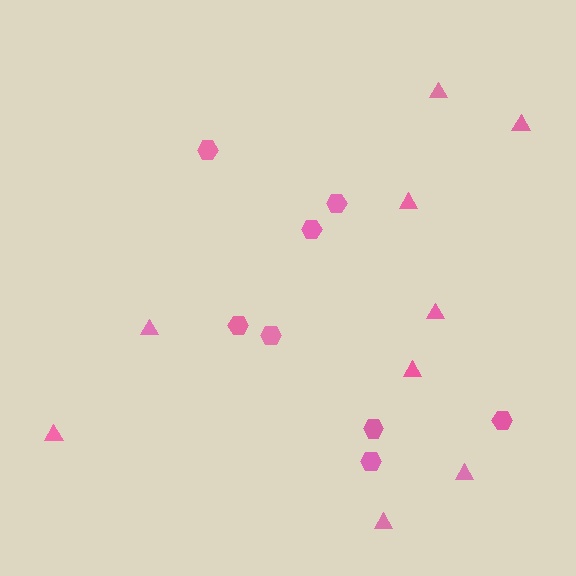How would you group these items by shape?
There are 2 groups: one group of triangles (9) and one group of hexagons (8).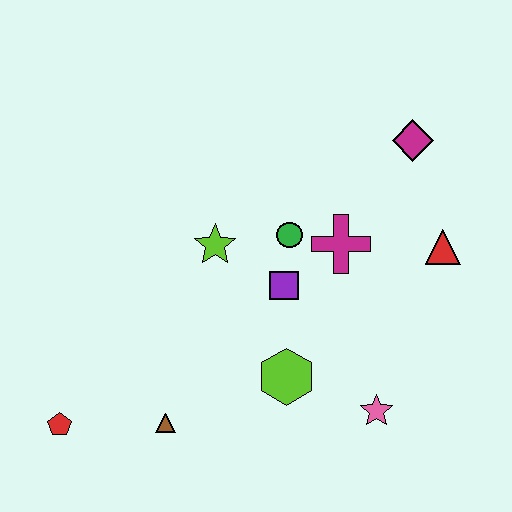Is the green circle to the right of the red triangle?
No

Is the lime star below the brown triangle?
No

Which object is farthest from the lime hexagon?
The magenta diamond is farthest from the lime hexagon.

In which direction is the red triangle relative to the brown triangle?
The red triangle is to the right of the brown triangle.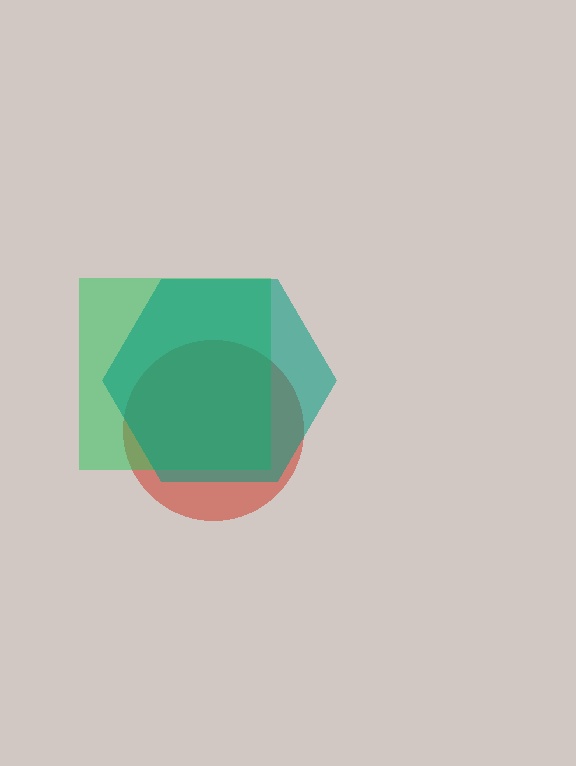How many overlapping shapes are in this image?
There are 3 overlapping shapes in the image.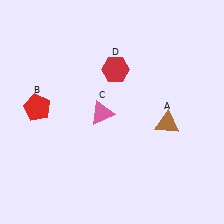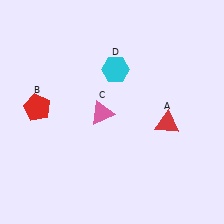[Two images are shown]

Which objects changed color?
A changed from brown to red. D changed from red to cyan.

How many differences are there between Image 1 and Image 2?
There are 2 differences between the two images.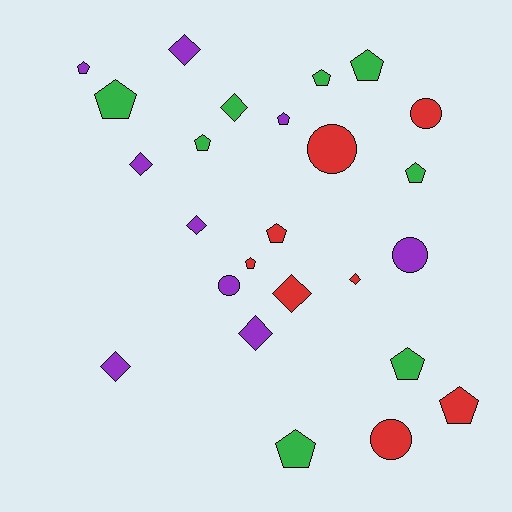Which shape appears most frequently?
Pentagon, with 12 objects.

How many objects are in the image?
There are 25 objects.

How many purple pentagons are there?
There are 2 purple pentagons.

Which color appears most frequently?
Purple, with 9 objects.